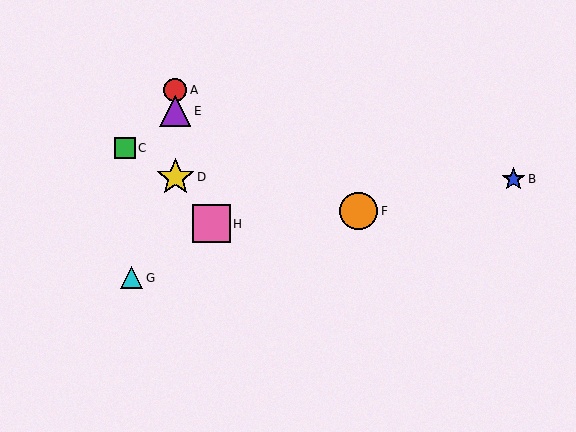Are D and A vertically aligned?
Yes, both are at x≈175.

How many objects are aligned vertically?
3 objects (A, D, E) are aligned vertically.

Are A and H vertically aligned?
No, A is at x≈175 and H is at x≈211.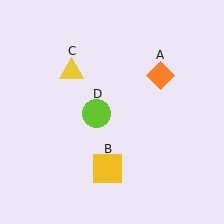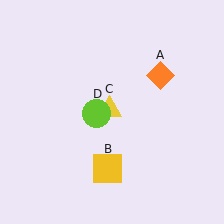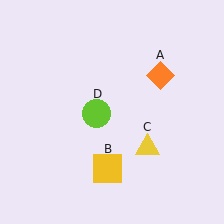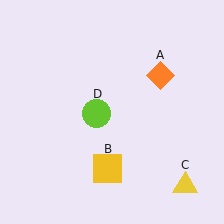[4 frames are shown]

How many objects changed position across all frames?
1 object changed position: yellow triangle (object C).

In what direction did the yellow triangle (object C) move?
The yellow triangle (object C) moved down and to the right.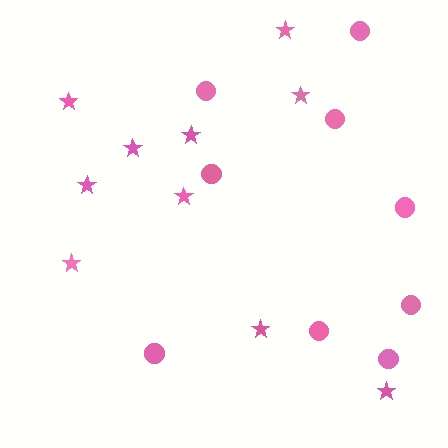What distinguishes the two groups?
There are 2 groups: one group of circles (9) and one group of stars (10).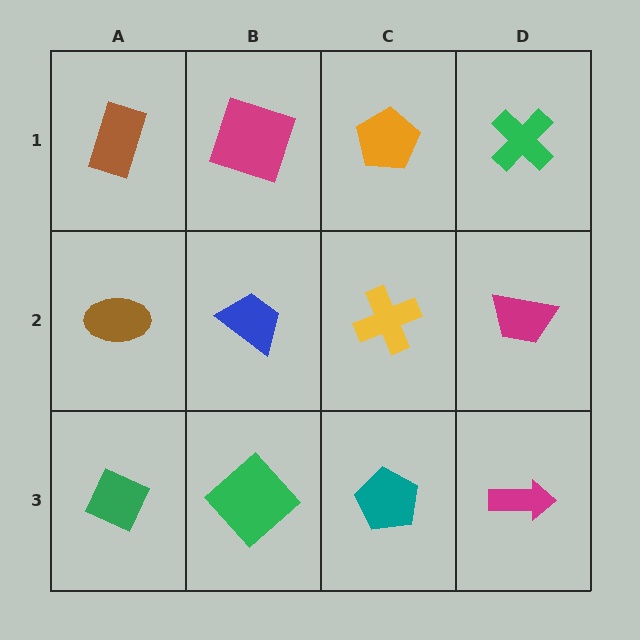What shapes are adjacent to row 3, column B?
A blue trapezoid (row 2, column B), a green diamond (row 3, column A), a teal pentagon (row 3, column C).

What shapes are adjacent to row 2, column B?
A magenta square (row 1, column B), a green diamond (row 3, column B), a brown ellipse (row 2, column A), a yellow cross (row 2, column C).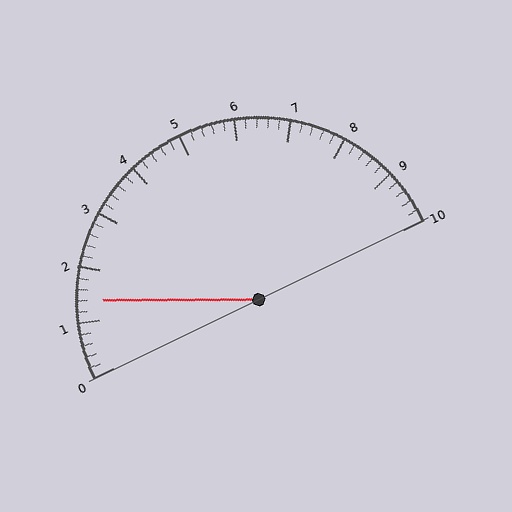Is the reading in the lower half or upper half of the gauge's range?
The reading is in the lower half of the range (0 to 10).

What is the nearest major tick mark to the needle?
The nearest major tick mark is 1.